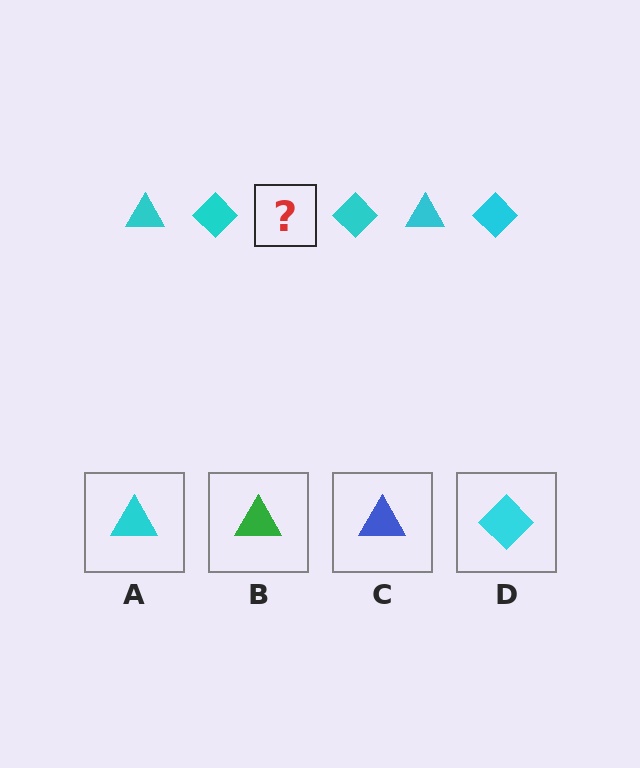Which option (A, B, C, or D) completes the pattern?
A.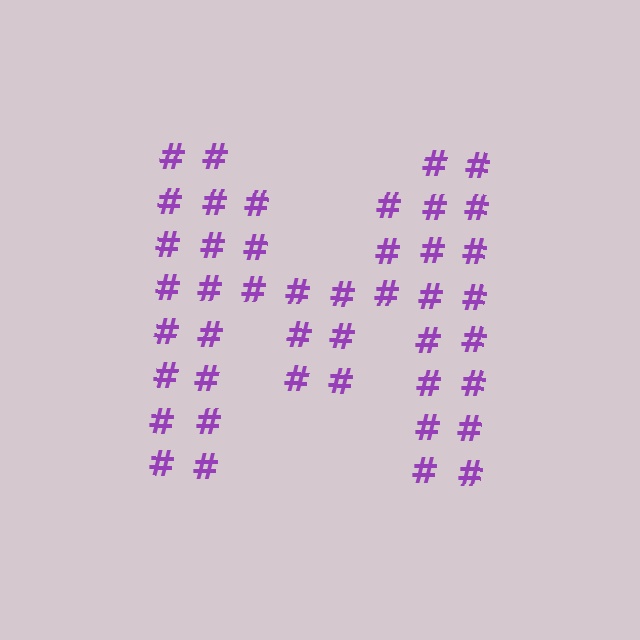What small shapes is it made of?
It is made of small hash symbols.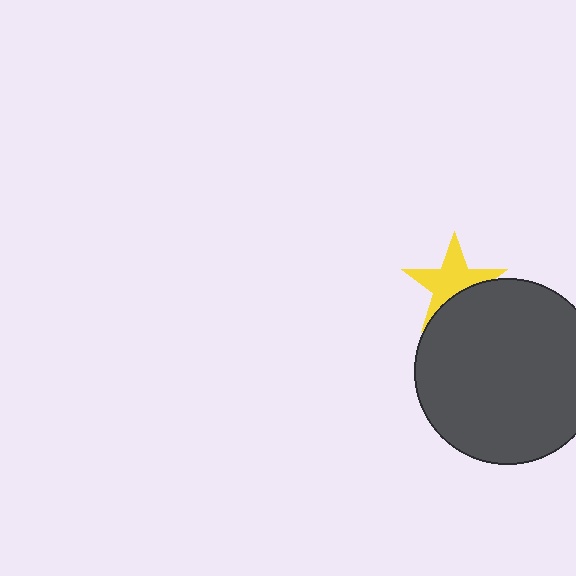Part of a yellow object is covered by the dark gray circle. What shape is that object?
It is a star.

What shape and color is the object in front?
The object in front is a dark gray circle.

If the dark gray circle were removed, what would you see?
You would see the complete yellow star.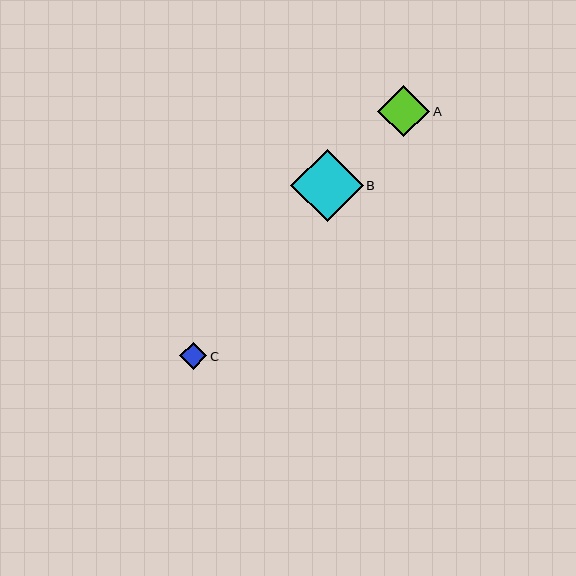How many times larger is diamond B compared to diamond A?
Diamond B is approximately 1.4 times the size of diamond A.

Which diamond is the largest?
Diamond B is the largest with a size of approximately 73 pixels.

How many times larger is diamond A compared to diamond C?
Diamond A is approximately 1.9 times the size of diamond C.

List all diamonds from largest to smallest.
From largest to smallest: B, A, C.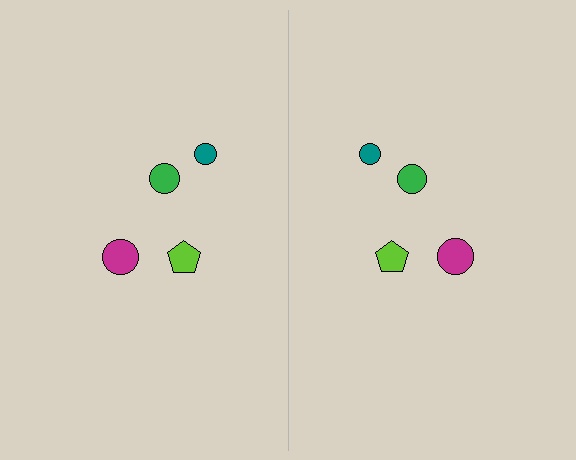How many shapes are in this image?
There are 8 shapes in this image.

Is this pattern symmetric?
Yes, this pattern has bilateral (reflection) symmetry.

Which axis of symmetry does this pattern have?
The pattern has a vertical axis of symmetry running through the center of the image.